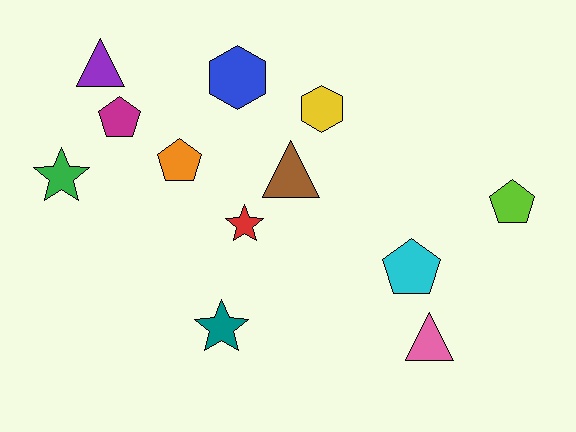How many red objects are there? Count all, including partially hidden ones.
There is 1 red object.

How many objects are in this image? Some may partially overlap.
There are 12 objects.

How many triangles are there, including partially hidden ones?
There are 3 triangles.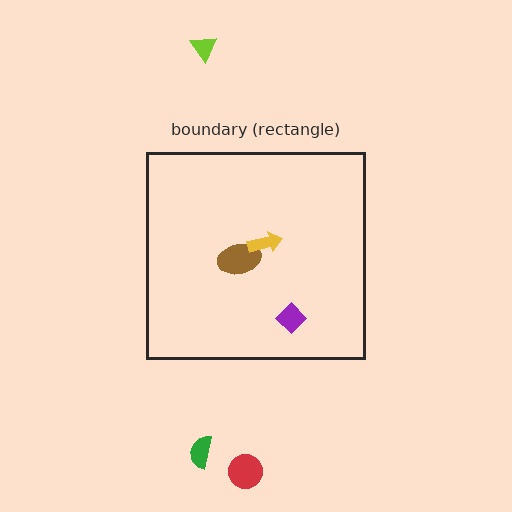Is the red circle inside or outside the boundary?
Outside.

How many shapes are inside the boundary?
3 inside, 3 outside.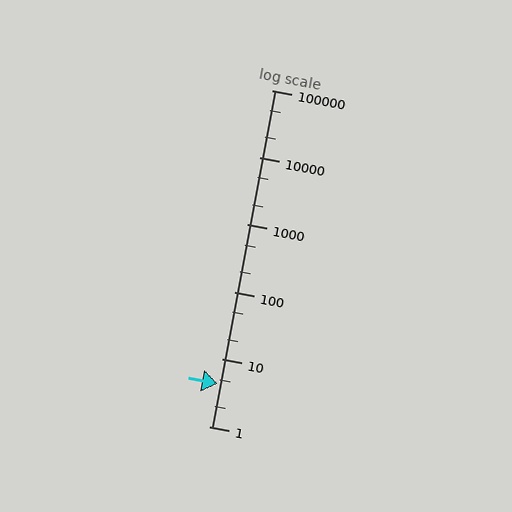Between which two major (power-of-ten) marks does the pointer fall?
The pointer is between 1 and 10.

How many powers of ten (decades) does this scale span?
The scale spans 5 decades, from 1 to 100000.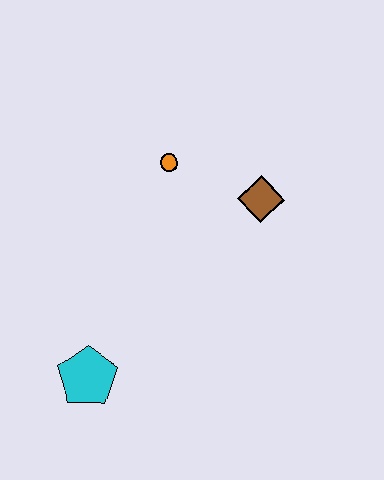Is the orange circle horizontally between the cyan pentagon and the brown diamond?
Yes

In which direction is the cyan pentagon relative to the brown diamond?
The cyan pentagon is below the brown diamond.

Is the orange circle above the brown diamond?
Yes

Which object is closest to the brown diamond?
The orange circle is closest to the brown diamond.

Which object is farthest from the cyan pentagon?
The brown diamond is farthest from the cyan pentagon.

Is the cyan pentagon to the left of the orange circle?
Yes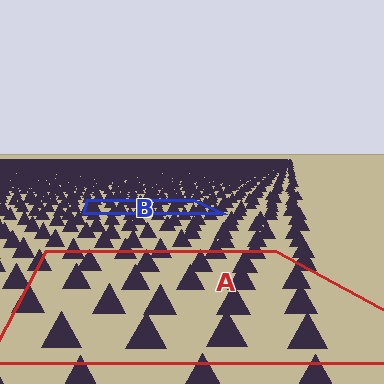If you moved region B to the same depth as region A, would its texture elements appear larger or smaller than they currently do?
They would appear larger. At a closer depth, the same texture elements are projected at a bigger on-screen size.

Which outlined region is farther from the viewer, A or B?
Region B is farther from the viewer — the texture elements inside it appear smaller and more densely packed.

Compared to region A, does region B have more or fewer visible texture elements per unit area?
Region B has more texture elements per unit area — they are packed more densely because it is farther away.